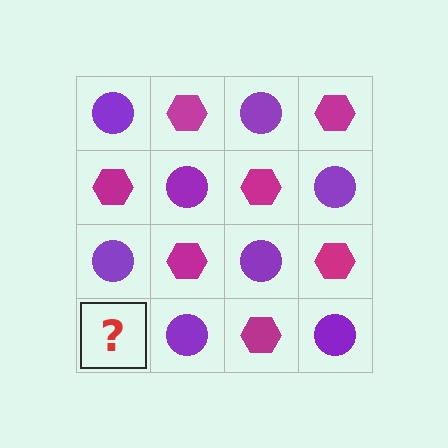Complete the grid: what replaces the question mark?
The question mark should be replaced with a magenta hexagon.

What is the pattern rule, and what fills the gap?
The rule is that it alternates purple circle and magenta hexagon in a checkerboard pattern. The gap should be filled with a magenta hexagon.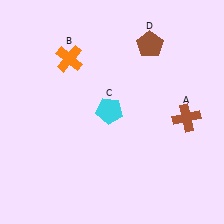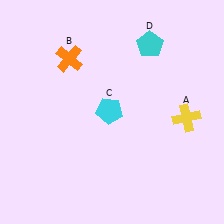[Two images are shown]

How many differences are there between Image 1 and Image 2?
There are 2 differences between the two images.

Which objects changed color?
A changed from brown to yellow. D changed from brown to cyan.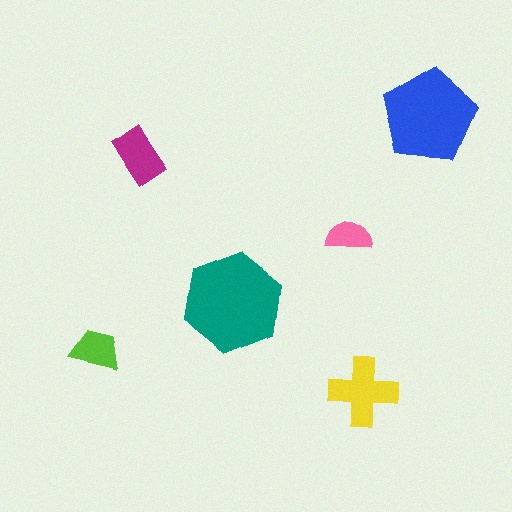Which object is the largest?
The teal hexagon.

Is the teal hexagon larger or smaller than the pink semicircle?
Larger.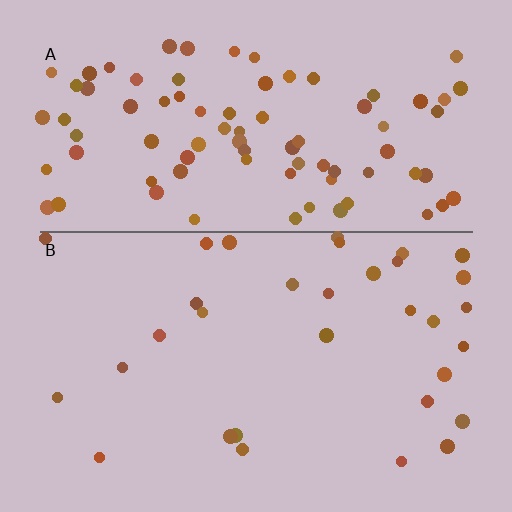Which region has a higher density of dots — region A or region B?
A (the top).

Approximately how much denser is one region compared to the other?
Approximately 2.7× — region A over region B.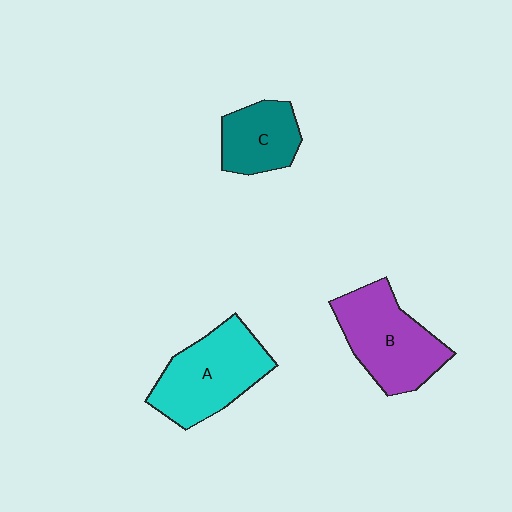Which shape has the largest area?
Shape A (cyan).